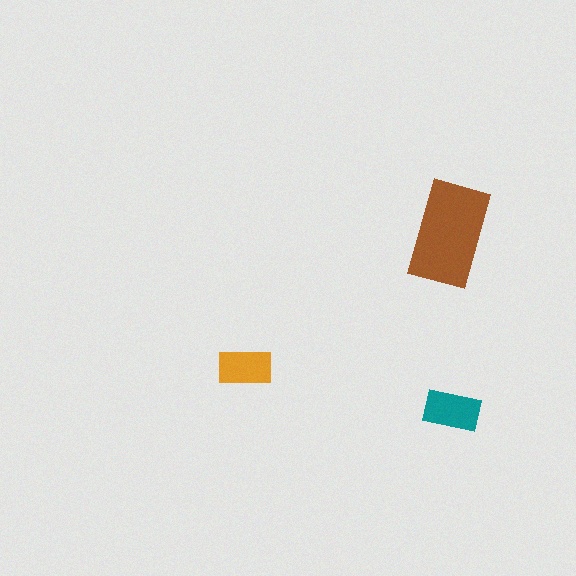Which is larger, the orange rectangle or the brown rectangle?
The brown one.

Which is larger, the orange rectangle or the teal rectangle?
The teal one.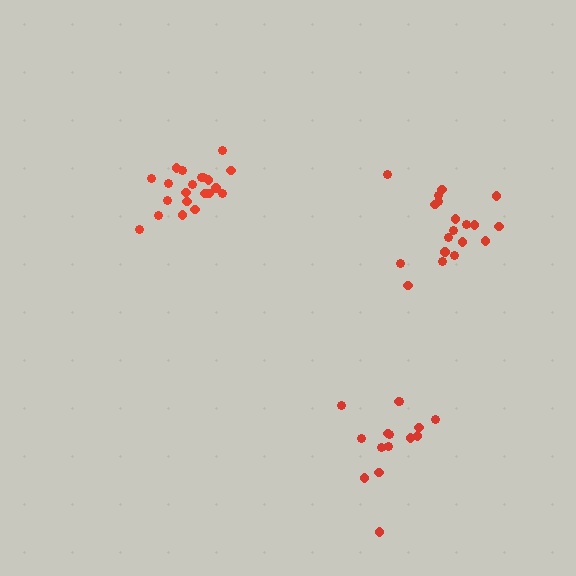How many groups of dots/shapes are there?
There are 3 groups.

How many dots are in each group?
Group 1: 21 dots, Group 2: 15 dots, Group 3: 19 dots (55 total).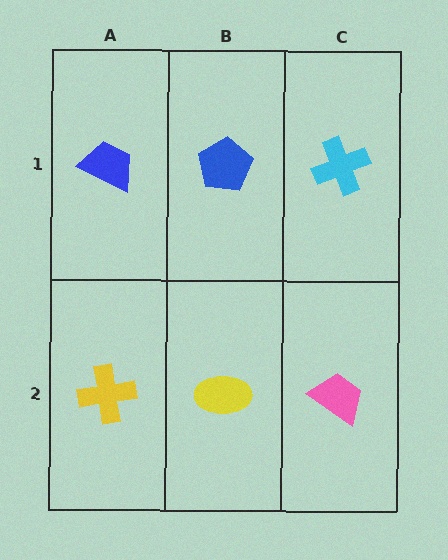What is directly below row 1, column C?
A pink trapezoid.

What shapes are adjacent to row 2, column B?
A blue pentagon (row 1, column B), a yellow cross (row 2, column A), a pink trapezoid (row 2, column C).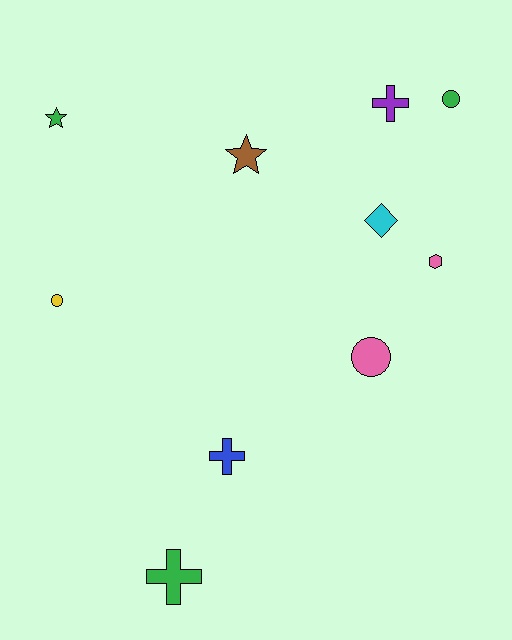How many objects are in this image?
There are 10 objects.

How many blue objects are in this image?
There is 1 blue object.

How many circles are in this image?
There are 3 circles.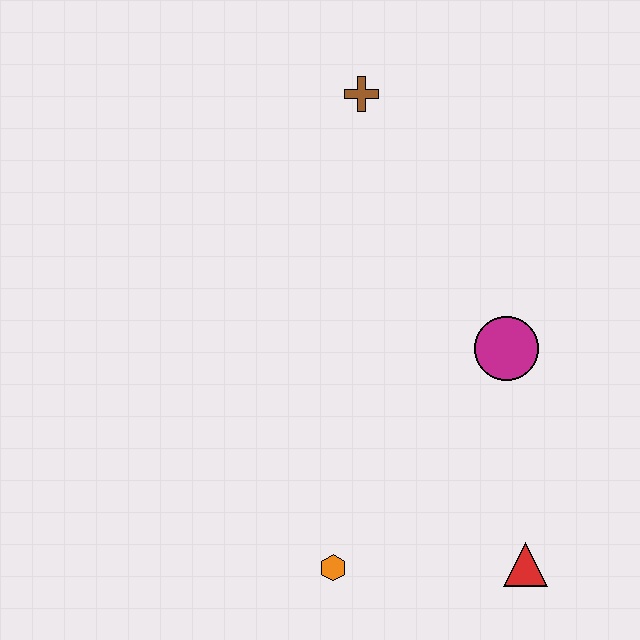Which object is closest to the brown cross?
The magenta circle is closest to the brown cross.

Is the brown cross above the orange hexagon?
Yes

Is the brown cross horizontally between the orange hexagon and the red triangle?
Yes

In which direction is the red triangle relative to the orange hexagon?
The red triangle is to the right of the orange hexagon.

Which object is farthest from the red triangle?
The brown cross is farthest from the red triangle.